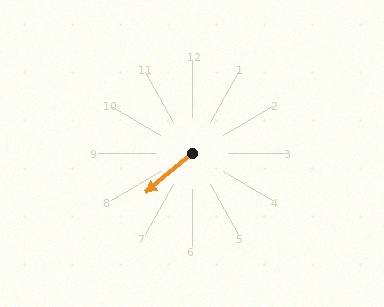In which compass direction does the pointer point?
Southwest.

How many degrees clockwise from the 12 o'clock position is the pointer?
Approximately 230 degrees.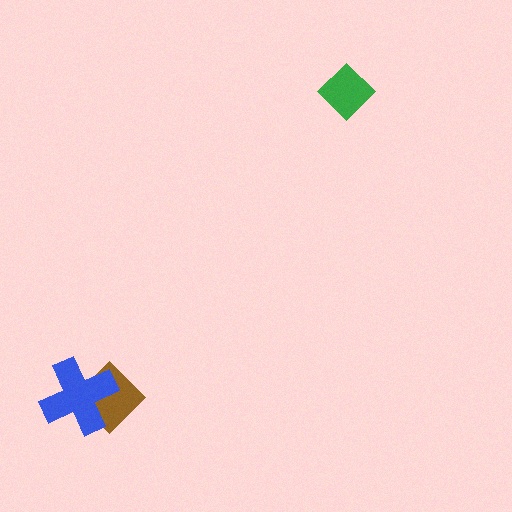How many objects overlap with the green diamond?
0 objects overlap with the green diamond.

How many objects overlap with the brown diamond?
1 object overlaps with the brown diamond.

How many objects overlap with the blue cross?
1 object overlaps with the blue cross.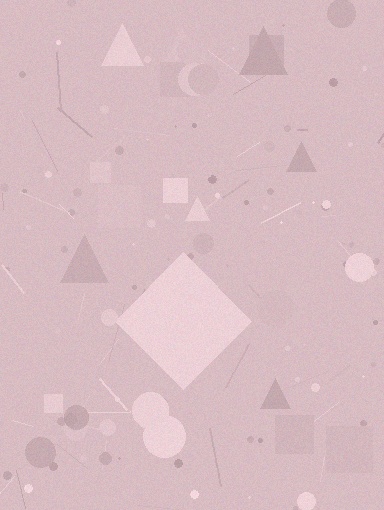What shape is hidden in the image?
A diamond is hidden in the image.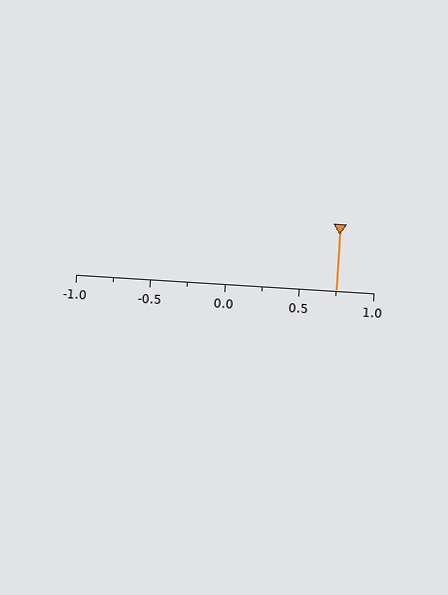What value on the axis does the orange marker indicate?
The marker indicates approximately 0.75.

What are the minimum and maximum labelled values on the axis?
The axis runs from -1.0 to 1.0.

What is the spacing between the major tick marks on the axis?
The major ticks are spaced 0.5 apart.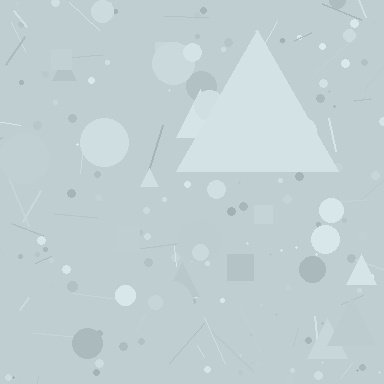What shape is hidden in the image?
A triangle is hidden in the image.